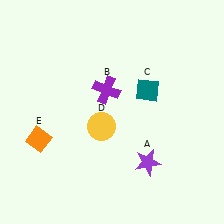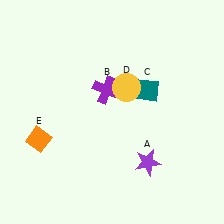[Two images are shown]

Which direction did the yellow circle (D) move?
The yellow circle (D) moved up.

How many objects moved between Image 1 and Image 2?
1 object moved between the two images.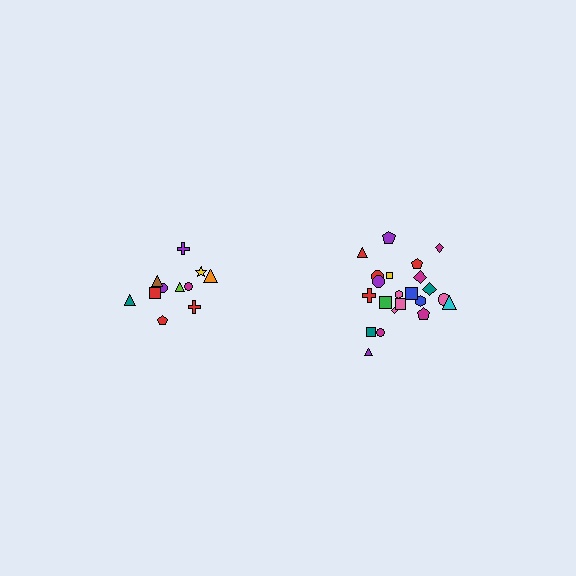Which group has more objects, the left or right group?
The right group.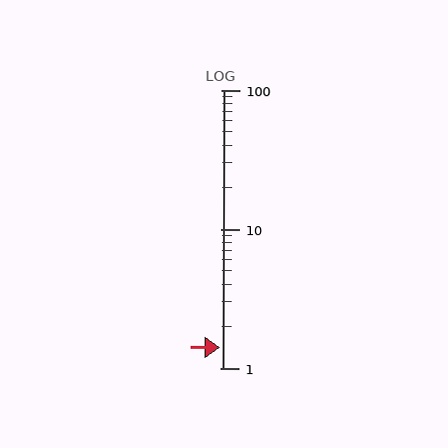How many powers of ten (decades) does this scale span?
The scale spans 2 decades, from 1 to 100.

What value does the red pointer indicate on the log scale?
The pointer indicates approximately 1.4.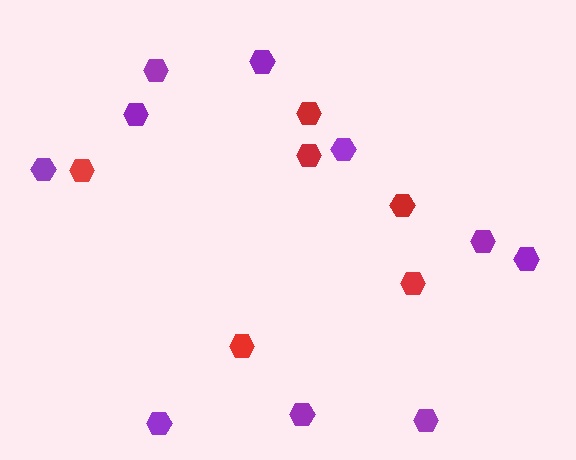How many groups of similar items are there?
There are 2 groups: one group of red hexagons (6) and one group of purple hexagons (10).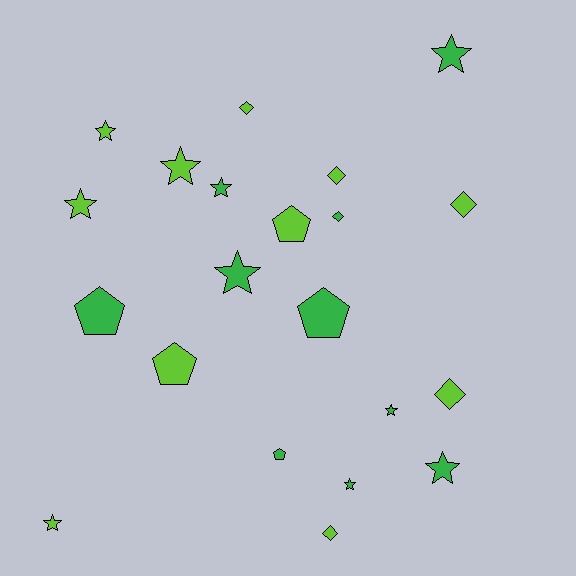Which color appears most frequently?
Lime, with 11 objects.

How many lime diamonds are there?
There are 5 lime diamonds.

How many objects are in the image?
There are 21 objects.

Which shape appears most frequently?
Star, with 10 objects.